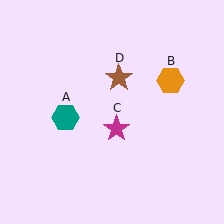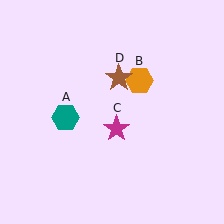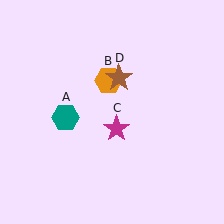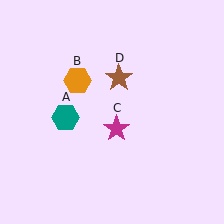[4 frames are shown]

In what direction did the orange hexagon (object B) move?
The orange hexagon (object B) moved left.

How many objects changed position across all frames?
1 object changed position: orange hexagon (object B).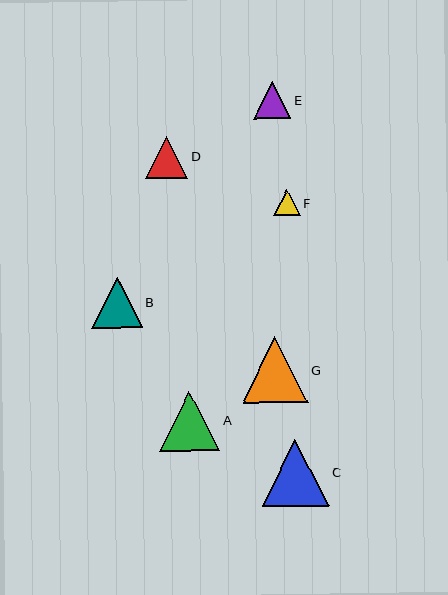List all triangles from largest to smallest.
From largest to smallest: C, G, A, B, D, E, F.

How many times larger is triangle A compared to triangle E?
Triangle A is approximately 1.6 times the size of triangle E.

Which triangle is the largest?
Triangle C is the largest with a size of approximately 67 pixels.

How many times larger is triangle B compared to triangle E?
Triangle B is approximately 1.4 times the size of triangle E.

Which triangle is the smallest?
Triangle F is the smallest with a size of approximately 26 pixels.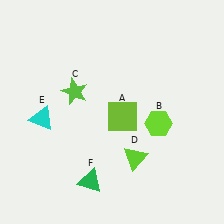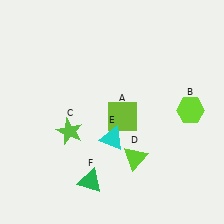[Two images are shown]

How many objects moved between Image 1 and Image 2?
3 objects moved between the two images.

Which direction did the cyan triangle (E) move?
The cyan triangle (E) moved right.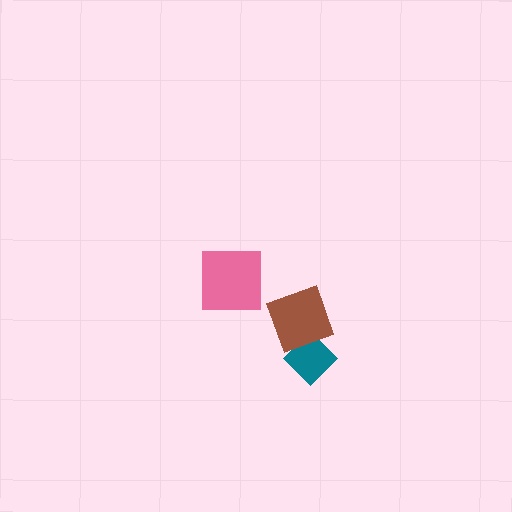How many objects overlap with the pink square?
0 objects overlap with the pink square.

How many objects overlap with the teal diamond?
1 object overlaps with the teal diamond.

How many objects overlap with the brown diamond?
1 object overlaps with the brown diamond.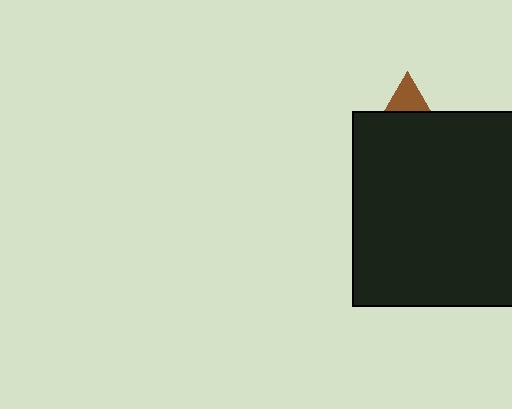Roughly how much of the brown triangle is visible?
A small part of it is visible (roughly 24%).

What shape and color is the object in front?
The object in front is a black rectangle.